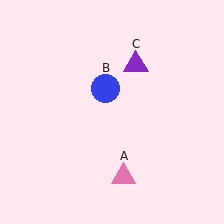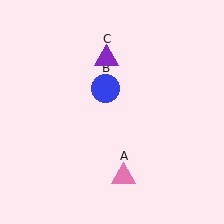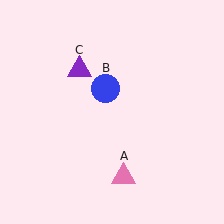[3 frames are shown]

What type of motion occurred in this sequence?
The purple triangle (object C) rotated counterclockwise around the center of the scene.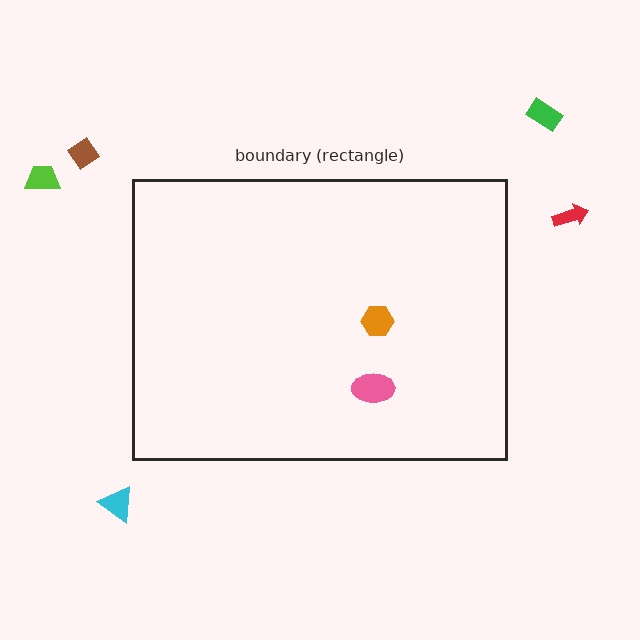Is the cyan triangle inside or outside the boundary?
Outside.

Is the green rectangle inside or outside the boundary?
Outside.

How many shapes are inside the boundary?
2 inside, 5 outside.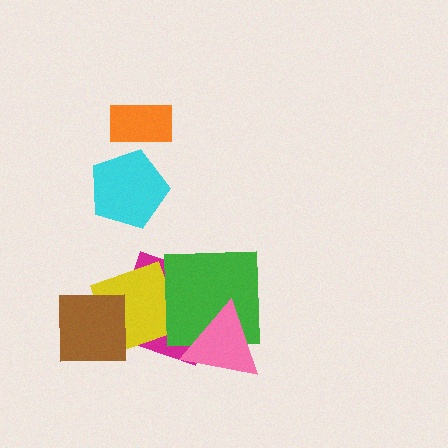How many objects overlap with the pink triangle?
2 objects overlap with the pink triangle.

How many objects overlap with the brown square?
2 objects overlap with the brown square.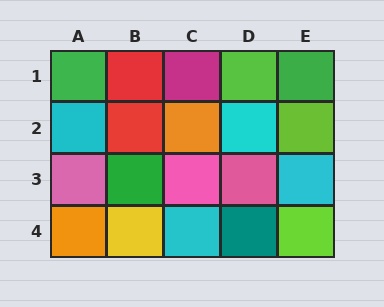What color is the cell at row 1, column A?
Green.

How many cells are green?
3 cells are green.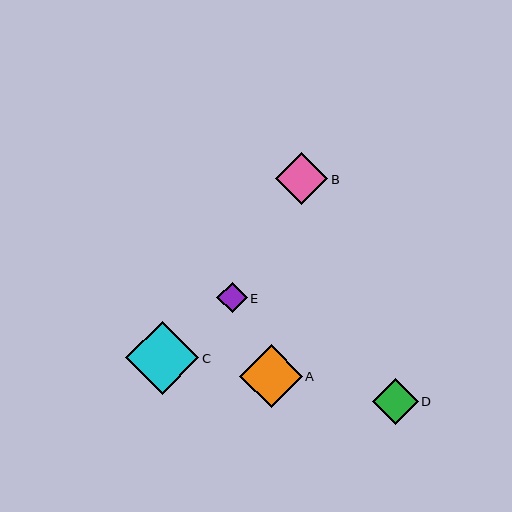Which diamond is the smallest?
Diamond E is the smallest with a size of approximately 30 pixels.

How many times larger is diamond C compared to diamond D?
Diamond C is approximately 1.6 times the size of diamond D.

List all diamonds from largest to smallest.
From largest to smallest: C, A, B, D, E.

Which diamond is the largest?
Diamond C is the largest with a size of approximately 73 pixels.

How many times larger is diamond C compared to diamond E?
Diamond C is approximately 2.4 times the size of diamond E.